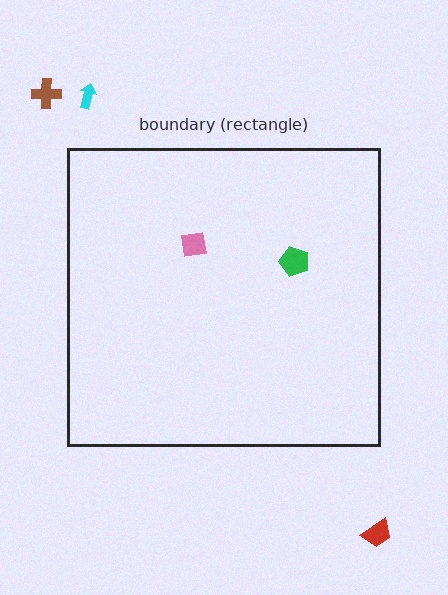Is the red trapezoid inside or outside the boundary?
Outside.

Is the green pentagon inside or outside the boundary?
Inside.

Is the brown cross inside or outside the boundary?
Outside.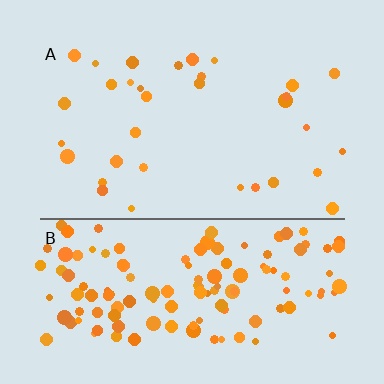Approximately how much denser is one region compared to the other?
Approximately 4.2× — region B over region A.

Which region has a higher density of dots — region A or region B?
B (the bottom).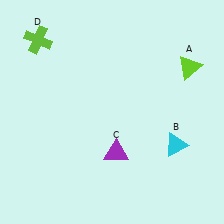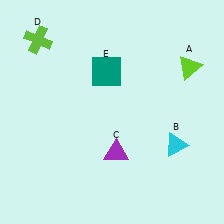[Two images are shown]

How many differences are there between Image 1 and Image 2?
There is 1 difference between the two images.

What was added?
A teal square (E) was added in Image 2.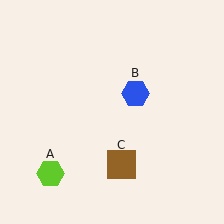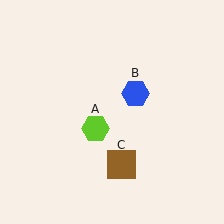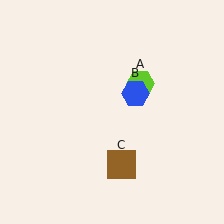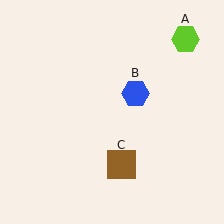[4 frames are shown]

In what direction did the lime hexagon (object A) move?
The lime hexagon (object A) moved up and to the right.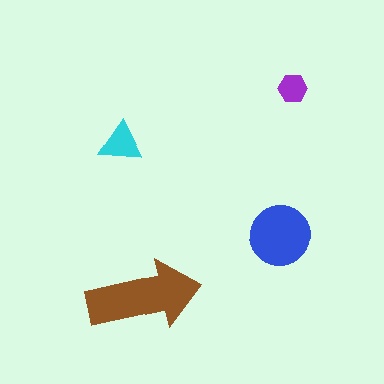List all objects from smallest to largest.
The purple hexagon, the cyan triangle, the blue circle, the brown arrow.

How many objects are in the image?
There are 4 objects in the image.